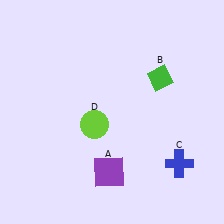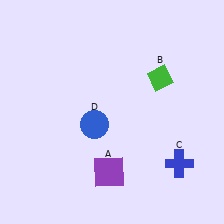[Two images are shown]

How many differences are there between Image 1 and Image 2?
There is 1 difference between the two images.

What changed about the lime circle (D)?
In Image 1, D is lime. In Image 2, it changed to blue.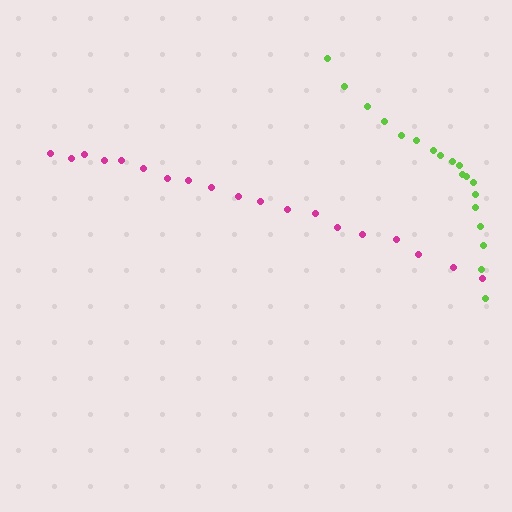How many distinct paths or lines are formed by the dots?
There are 2 distinct paths.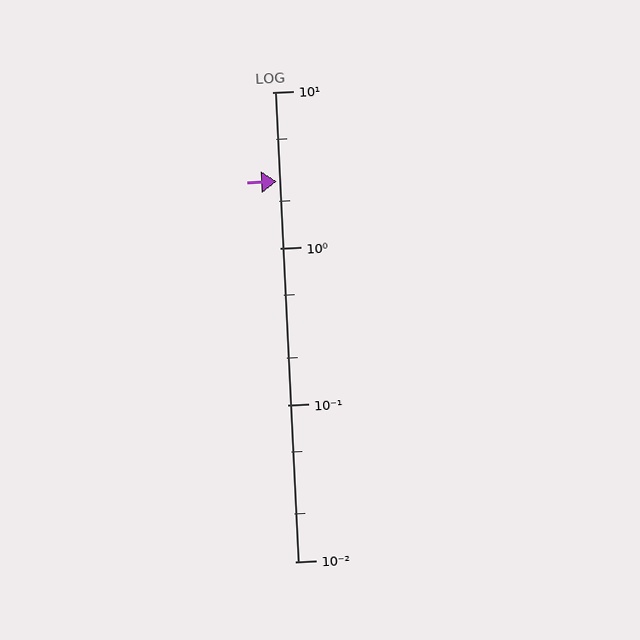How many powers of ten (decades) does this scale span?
The scale spans 3 decades, from 0.01 to 10.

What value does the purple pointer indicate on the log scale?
The pointer indicates approximately 2.7.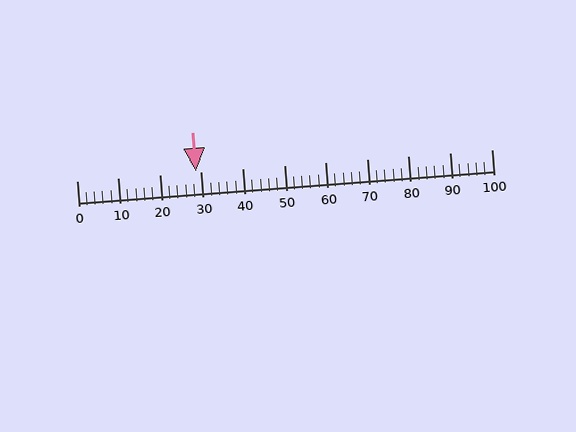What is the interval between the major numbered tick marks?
The major tick marks are spaced 10 units apart.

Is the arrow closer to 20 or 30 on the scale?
The arrow is closer to 30.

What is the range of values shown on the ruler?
The ruler shows values from 0 to 100.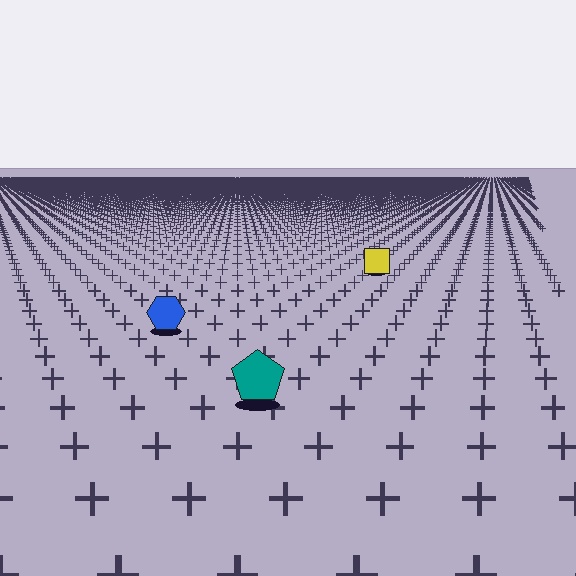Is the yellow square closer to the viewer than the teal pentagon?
No. The teal pentagon is closer — you can tell from the texture gradient: the ground texture is coarser near it.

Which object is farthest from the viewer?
The yellow square is farthest from the viewer. It appears smaller and the ground texture around it is denser.